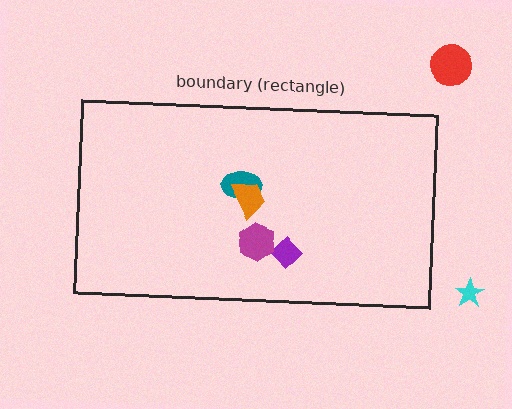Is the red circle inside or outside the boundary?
Outside.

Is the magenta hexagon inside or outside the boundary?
Inside.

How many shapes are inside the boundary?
4 inside, 2 outside.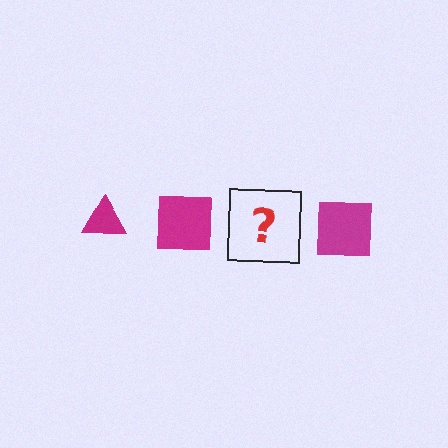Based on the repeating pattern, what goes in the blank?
The blank should be a magenta triangle.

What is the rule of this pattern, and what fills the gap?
The rule is that the pattern cycles through triangle, square shapes in magenta. The gap should be filled with a magenta triangle.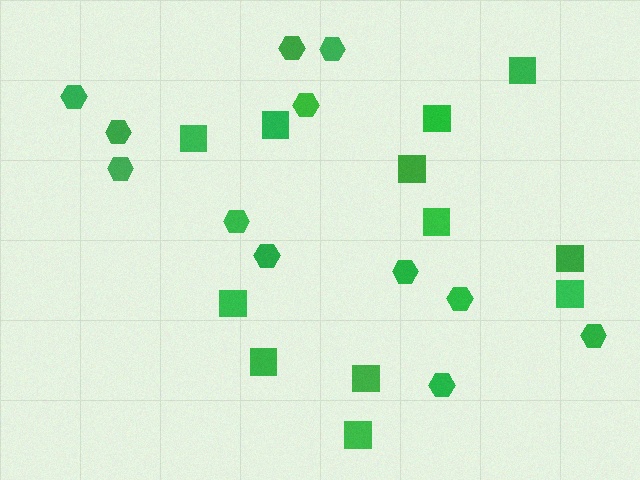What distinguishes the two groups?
There are 2 groups: one group of squares (12) and one group of hexagons (12).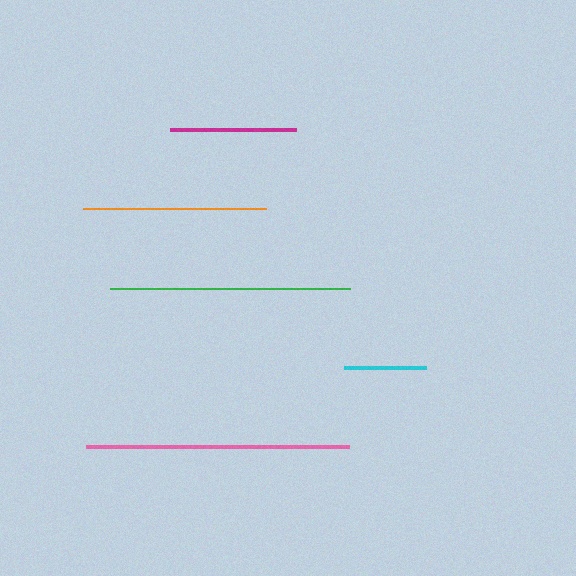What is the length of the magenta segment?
The magenta segment is approximately 126 pixels long.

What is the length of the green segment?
The green segment is approximately 240 pixels long.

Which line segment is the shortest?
The cyan line is the shortest at approximately 82 pixels.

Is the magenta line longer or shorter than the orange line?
The orange line is longer than the magenta line.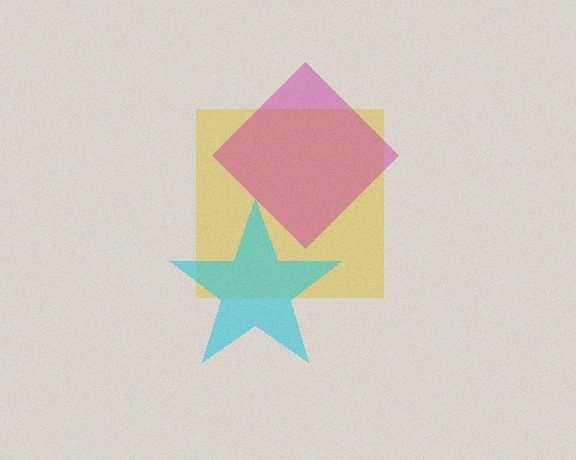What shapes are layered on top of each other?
The layered shapes are: a yellow square, a magenta diamond, a cyan star.